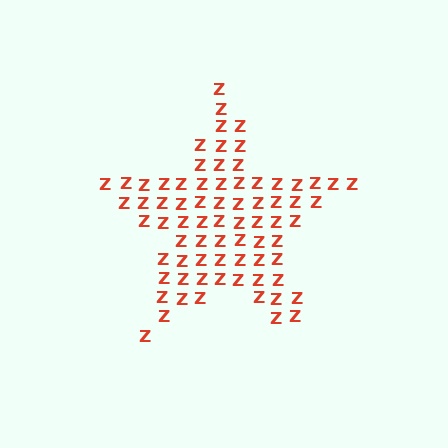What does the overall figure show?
The overall figure shows a star.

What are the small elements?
The small elements are letter Z's.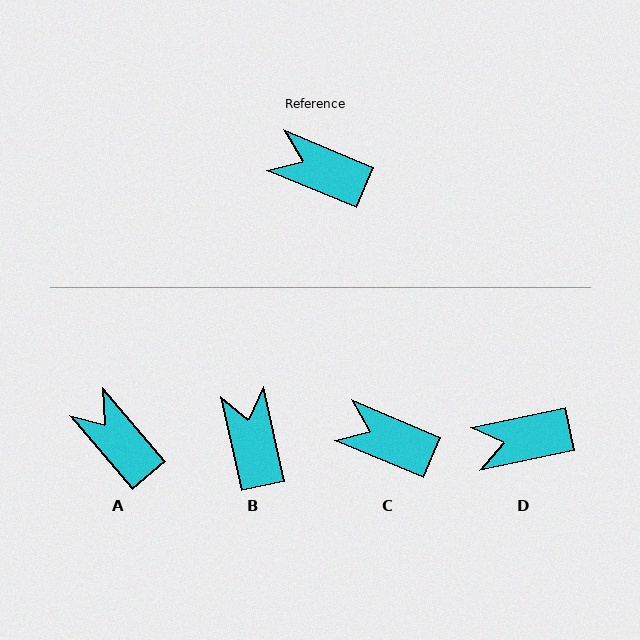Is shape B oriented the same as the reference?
No, it is off by about 55 degrees.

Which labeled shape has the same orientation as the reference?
C.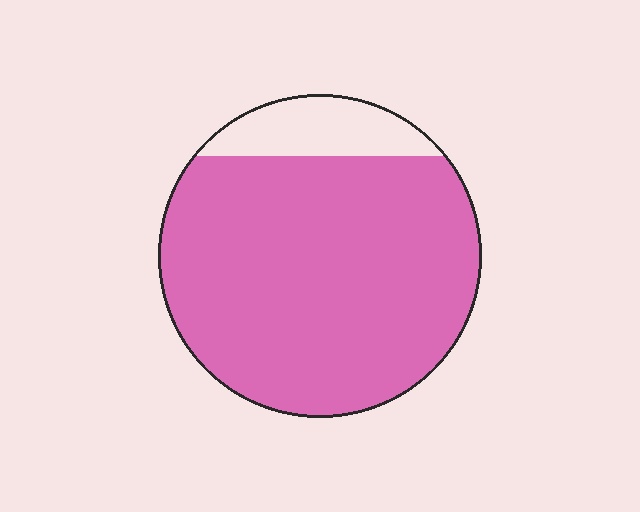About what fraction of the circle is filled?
About seven eighths (7/8).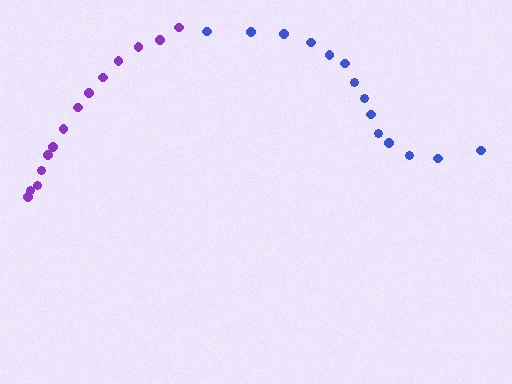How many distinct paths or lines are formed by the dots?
There are 2 distinct paths.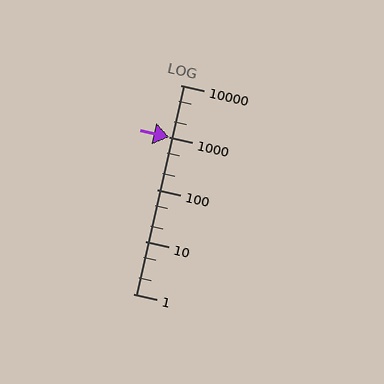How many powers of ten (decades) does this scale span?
The scale spans 4 decades, from 1 to 10000.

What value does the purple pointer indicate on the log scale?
The pointer indicates approximately 1000.